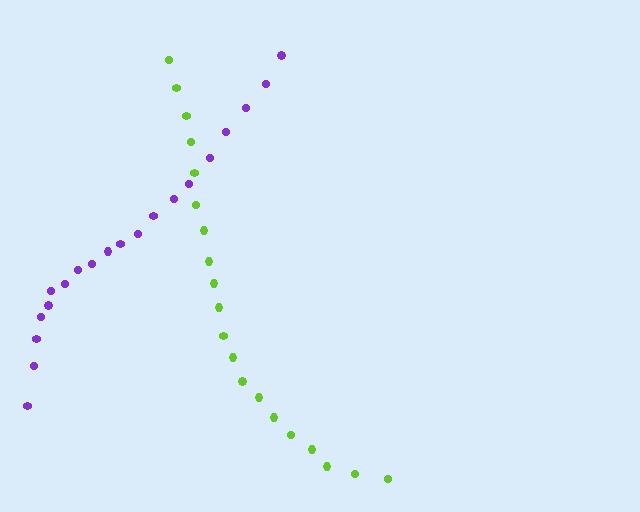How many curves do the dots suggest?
There are 2 distinct paths.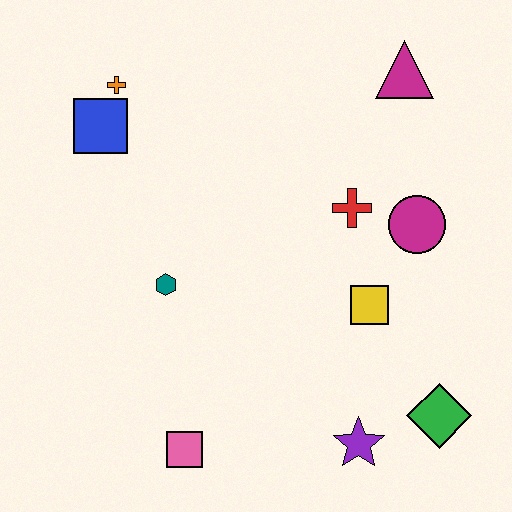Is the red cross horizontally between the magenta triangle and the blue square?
Yes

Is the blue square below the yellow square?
No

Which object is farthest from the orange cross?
The green diamond is farthest from the orange cross.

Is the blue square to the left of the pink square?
Yes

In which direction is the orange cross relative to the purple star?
The orange cross is above the purple star.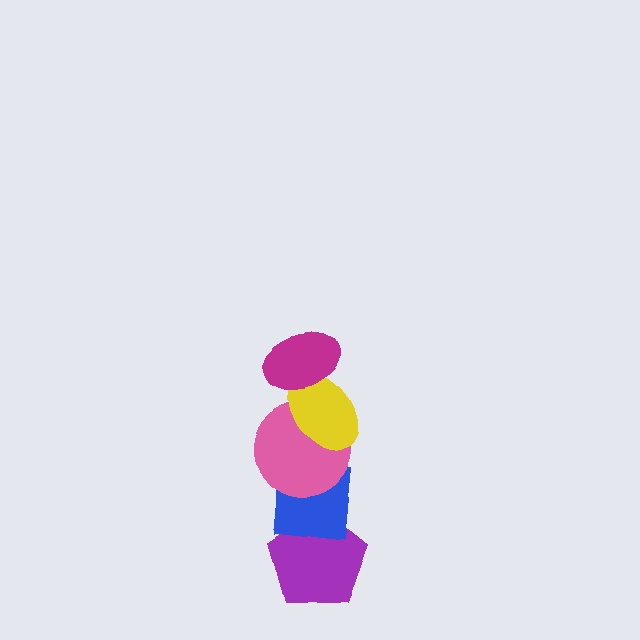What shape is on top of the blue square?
The pink circle is on top of the blue square.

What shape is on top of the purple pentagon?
The blue square is on top of the purple pentagon.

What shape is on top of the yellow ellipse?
The magenta ellipse is on top of the yellow ellipse.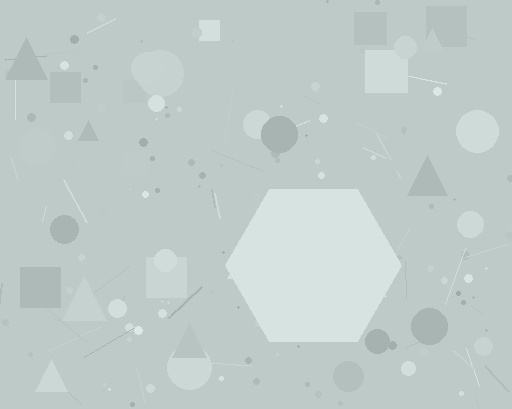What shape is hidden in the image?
A hexagon is hidden in the image.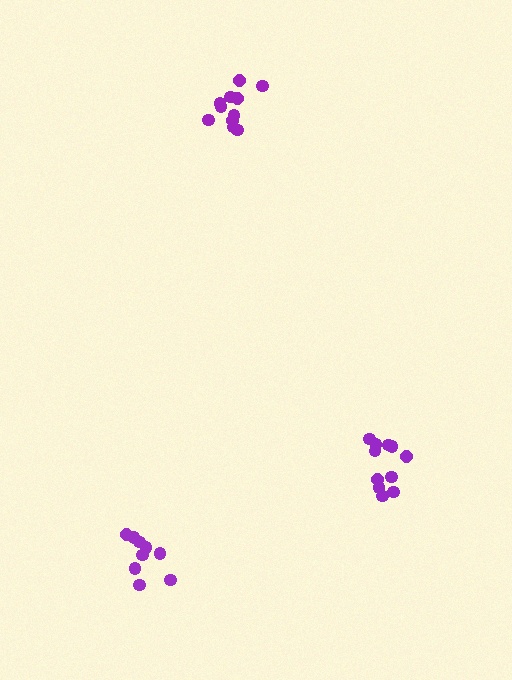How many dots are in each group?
Group 1: 9 dots, Group 2: 11 dots, Group 3: 11 dots (31 total).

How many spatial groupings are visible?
There are 3 spatial groupings.